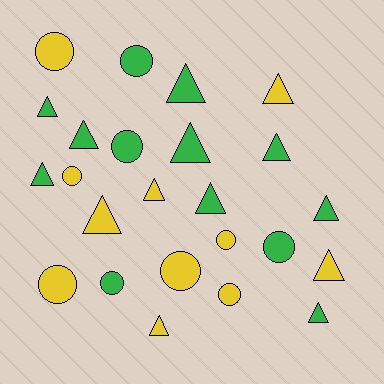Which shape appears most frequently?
Triangle, with 14 objects.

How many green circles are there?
There are 4 green circles.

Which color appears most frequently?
Green, with 13 objects.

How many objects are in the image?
There are 24 objects.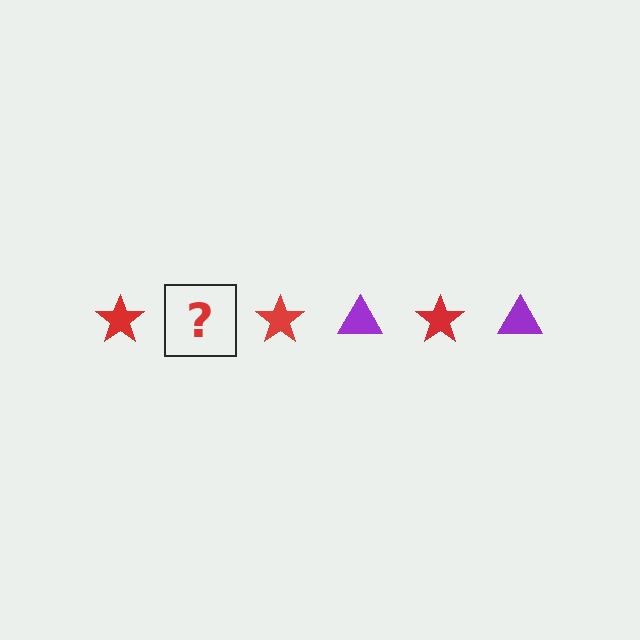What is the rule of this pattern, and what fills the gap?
The rule is that the pattern alternates between red star and purple triangle. The gap should be filled with a purple triangle.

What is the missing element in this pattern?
The missing element is a purple triangle.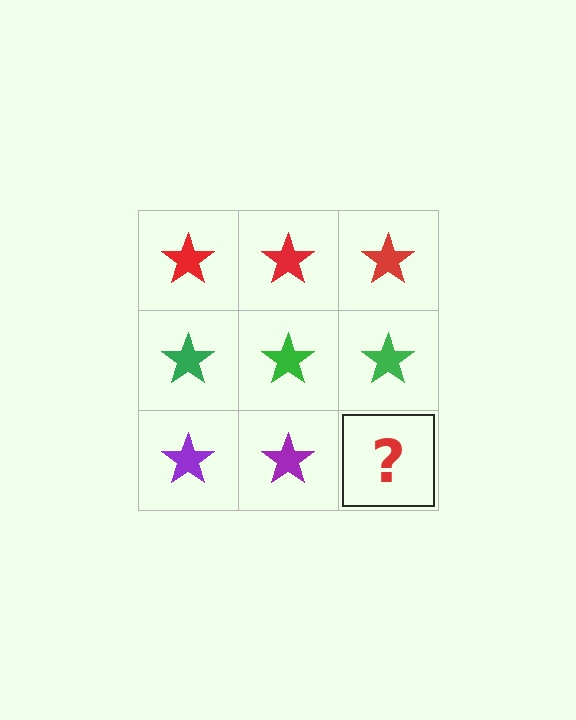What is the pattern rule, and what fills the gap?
The rule is that each row has a consistent color. The gap should be filled with a purple star.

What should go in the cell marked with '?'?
The missing cell should contain a purple star.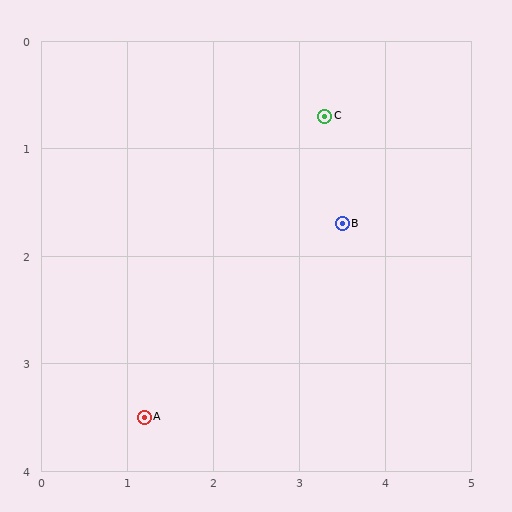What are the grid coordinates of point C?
Point C is at approximately (3.3, 0.7).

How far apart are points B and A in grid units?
Points B and A are about 2.9 grid units apart.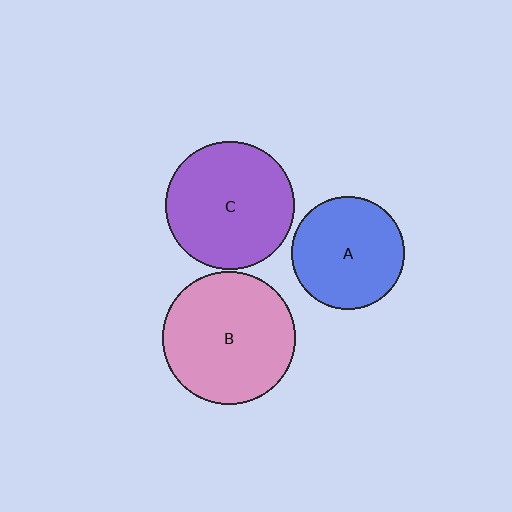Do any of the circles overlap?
No, none of the circles overlap.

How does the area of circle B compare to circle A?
Approximately 1.4 times.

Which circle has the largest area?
Circle B (pink).